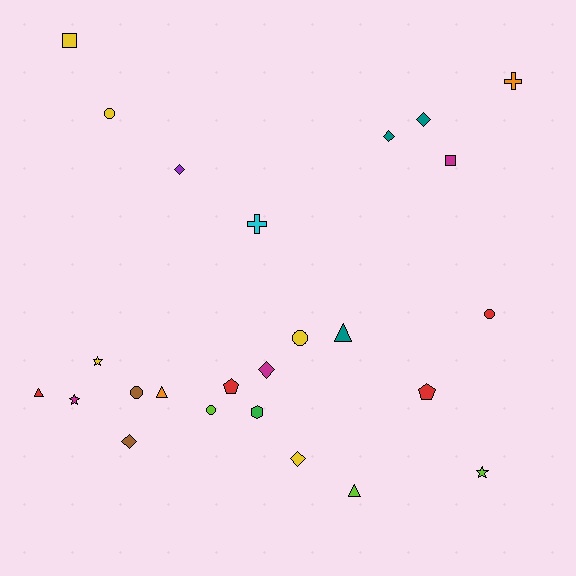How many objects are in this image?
There are 25 objects.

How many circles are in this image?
There are 5 circles.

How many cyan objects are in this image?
There is 1 cyan object.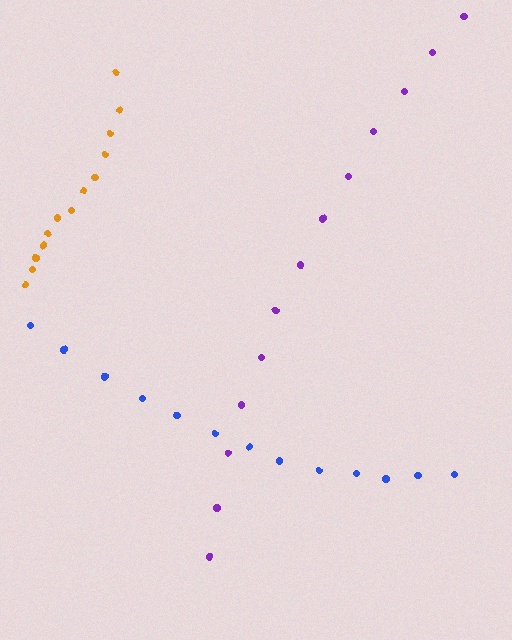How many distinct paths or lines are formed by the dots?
There are 3 distinct paths.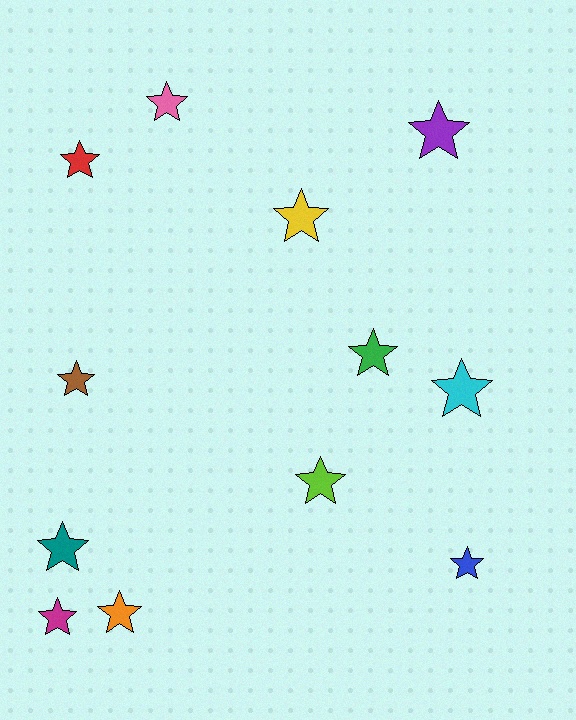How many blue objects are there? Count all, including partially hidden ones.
There is 1 blue object.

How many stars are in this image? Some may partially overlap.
There are 12 stars.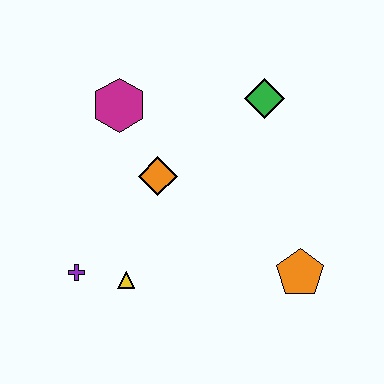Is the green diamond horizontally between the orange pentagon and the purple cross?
Yes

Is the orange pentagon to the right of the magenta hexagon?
Yes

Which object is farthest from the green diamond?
The purple cross is farthest from the green diamond.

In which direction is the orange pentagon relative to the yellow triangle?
The orange pentagon is to the right of the yellow triangle.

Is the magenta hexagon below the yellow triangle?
No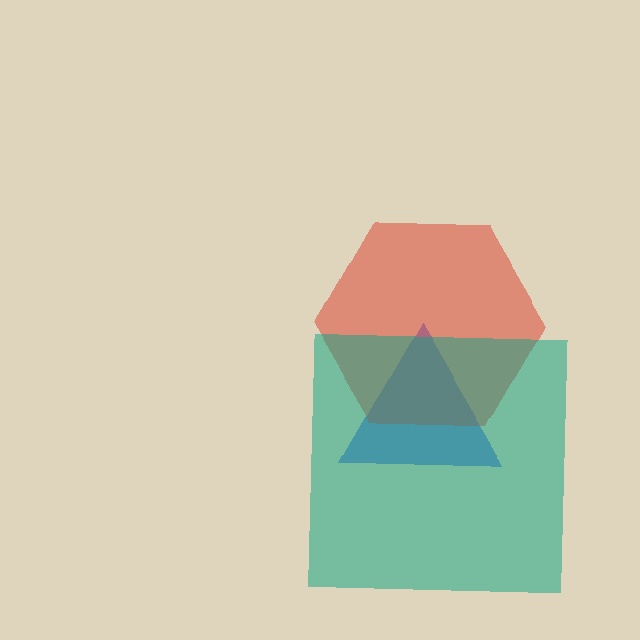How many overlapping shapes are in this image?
There are 3 overlapping shapes in the image.